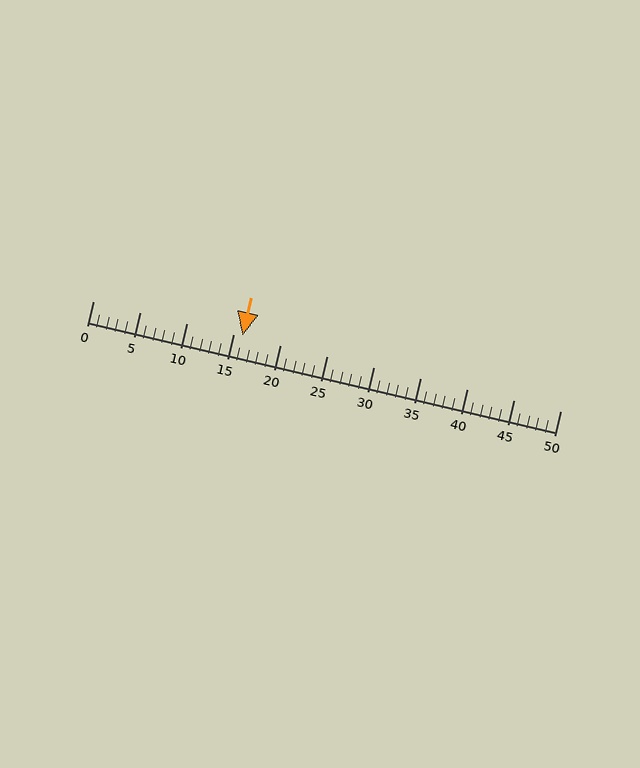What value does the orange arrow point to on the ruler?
The orange arrow points to approximately 16.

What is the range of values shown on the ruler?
The ruler shows values from 0 to 50.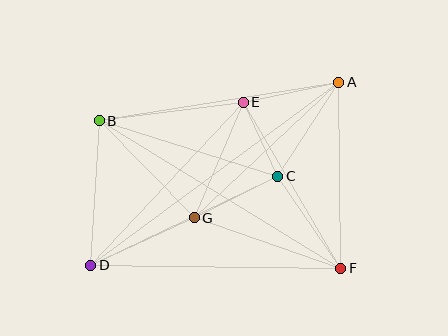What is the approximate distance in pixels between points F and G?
The distance between F and G is approximately 155 pixels.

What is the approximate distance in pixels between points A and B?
The distance between A and B is approximately 243 pixels.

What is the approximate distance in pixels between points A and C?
The distance between A and C is approximately 112 pixels.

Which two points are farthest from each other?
Points A and D are farthest from each other.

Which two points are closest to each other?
Points C and E are closest to each other.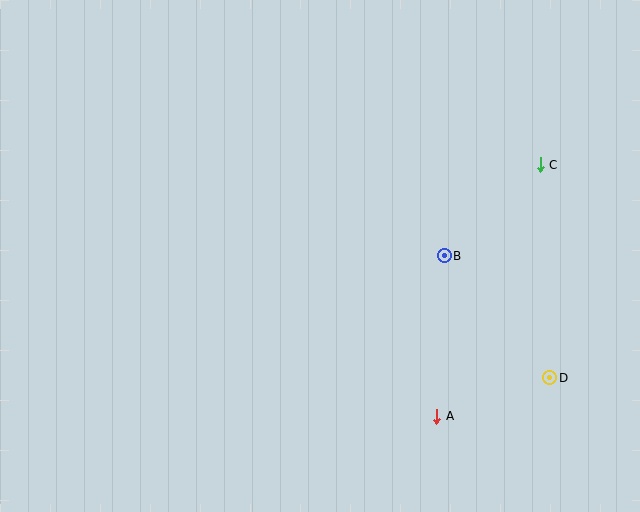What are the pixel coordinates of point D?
Point D is at (550, 378).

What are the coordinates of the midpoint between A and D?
The midpoint between A and D is at (493, 397).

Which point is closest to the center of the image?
Point B at (444, 256) is closest to the center.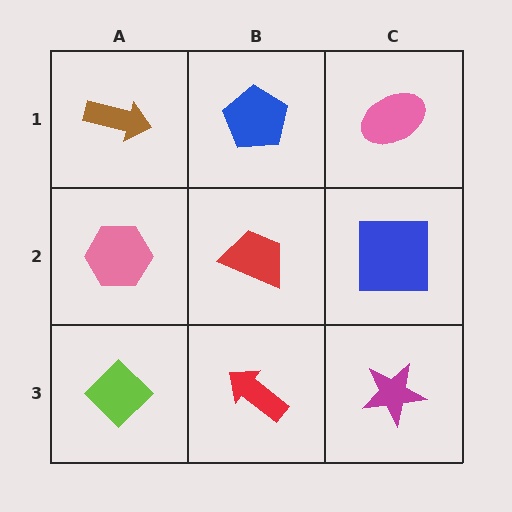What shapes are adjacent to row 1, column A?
A pink hexagon (row 2, column A), a blue pentagon (row 1, column B).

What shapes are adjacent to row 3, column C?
A blue square (row 2, column C), a red arrow (row 3, column B).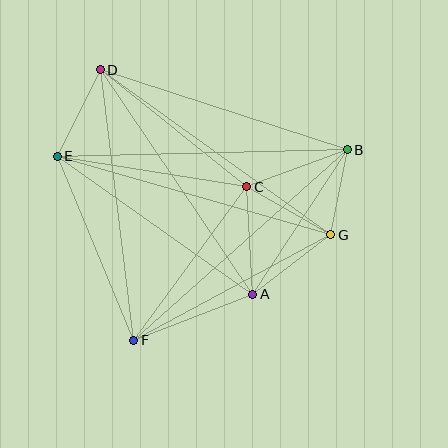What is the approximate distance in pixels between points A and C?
The distance between A and C is approximately 108 pixels.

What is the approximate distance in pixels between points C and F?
The distance between C and F is approximately 191 pixels.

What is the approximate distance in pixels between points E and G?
The distance between E and G is approximately 285 pixels.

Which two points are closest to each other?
Points B and G are closest to each other.